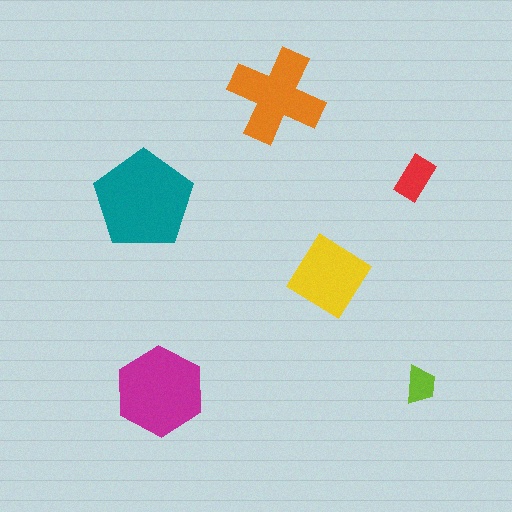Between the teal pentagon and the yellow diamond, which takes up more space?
The teal pentagon.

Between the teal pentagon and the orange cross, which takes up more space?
The teal pentagon.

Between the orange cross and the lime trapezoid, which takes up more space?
The orange cross.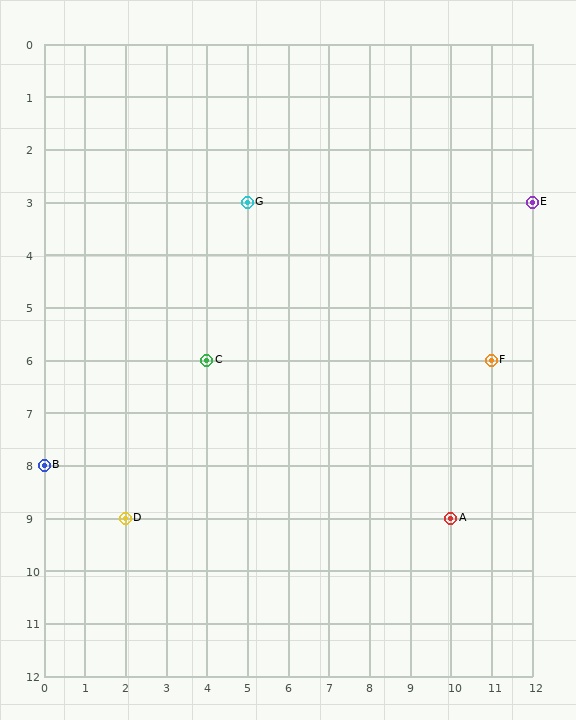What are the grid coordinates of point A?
Point A is at grid coordinates (10, 9).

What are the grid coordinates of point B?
Point B is at grid coordinates (0, 8).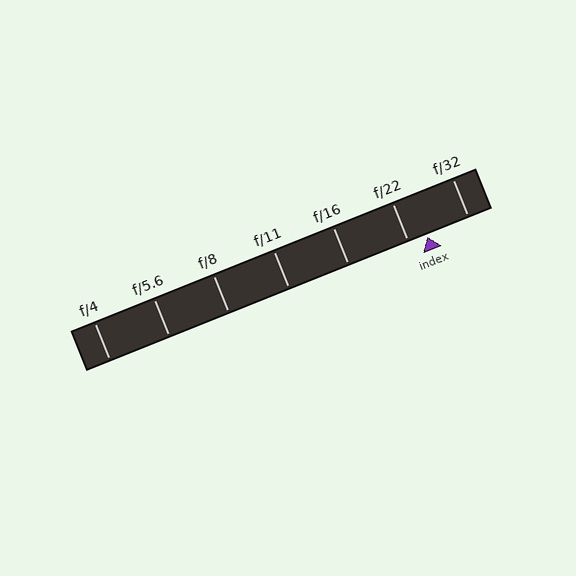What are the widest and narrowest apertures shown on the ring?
The widest aperture shown is f/4 and the narrowest is f/32.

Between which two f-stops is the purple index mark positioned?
The index mark is between f/22 and f/32.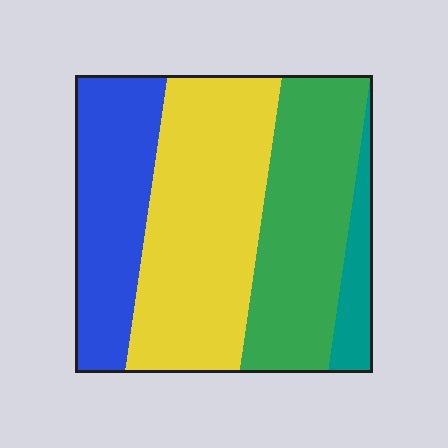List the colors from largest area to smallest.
From largest to smallest: yellow, green, blue, teal.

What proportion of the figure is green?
Green takes up between a quarter and a half of the figure.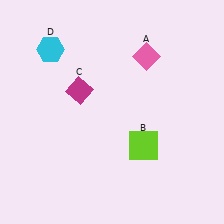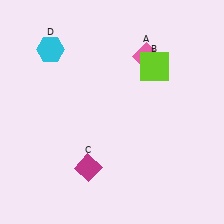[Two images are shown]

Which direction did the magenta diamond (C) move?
The magenta diamond (C) moved down.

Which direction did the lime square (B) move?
The lime square (B) moved up.